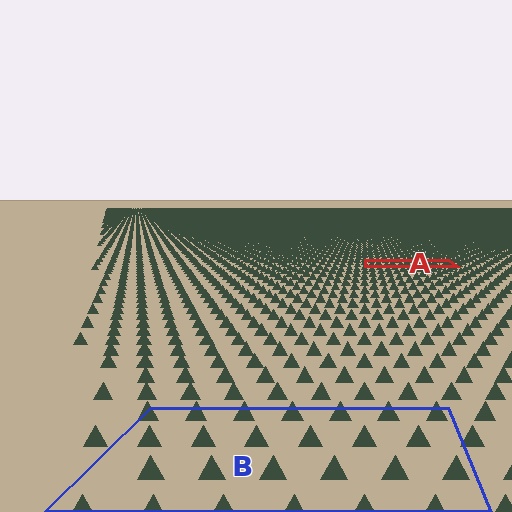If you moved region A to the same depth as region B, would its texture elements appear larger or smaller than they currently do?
They would appear larger. At a closer depth, the same texture elements are projected at a bigger on-screen size.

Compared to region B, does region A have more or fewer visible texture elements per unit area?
Region A has more texture elements per unit area — they are packed more densely because it is farther away.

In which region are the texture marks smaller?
The texture marks are smaller in region A, because it is farther away.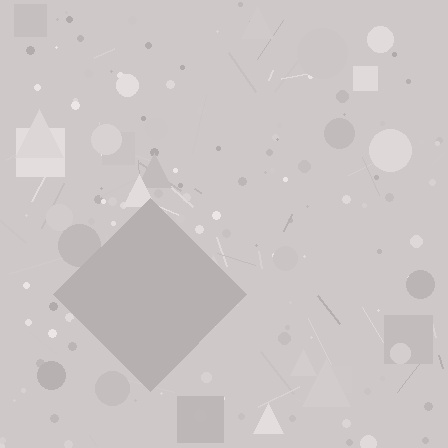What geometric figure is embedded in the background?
A diamond is embedded in the background.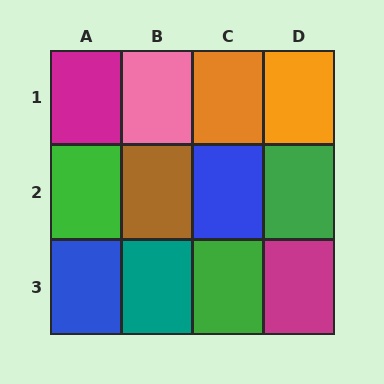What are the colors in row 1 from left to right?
Magenta, pink, orange, orange.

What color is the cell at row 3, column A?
Blue.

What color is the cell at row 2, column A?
Green.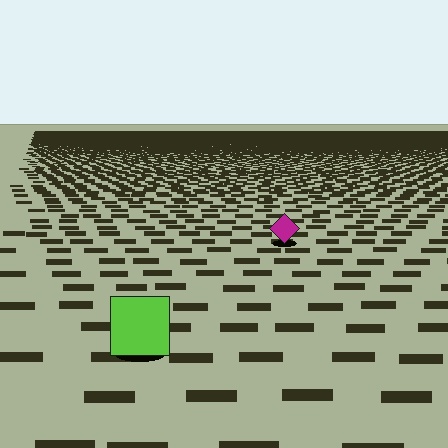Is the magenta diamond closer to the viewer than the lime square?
No. The lime square is closer — you can tell from the texture gradient: the ground texture is coarser near it.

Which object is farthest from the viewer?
The magenta diamond is farthest from the viewer. It appears smaller and the ground texture around it is denser.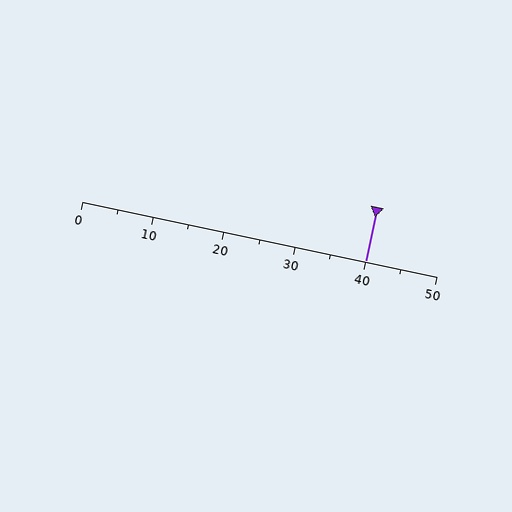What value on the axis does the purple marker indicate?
The marker indicates approximately 40.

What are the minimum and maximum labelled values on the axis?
The axis runs from 0 to 50.